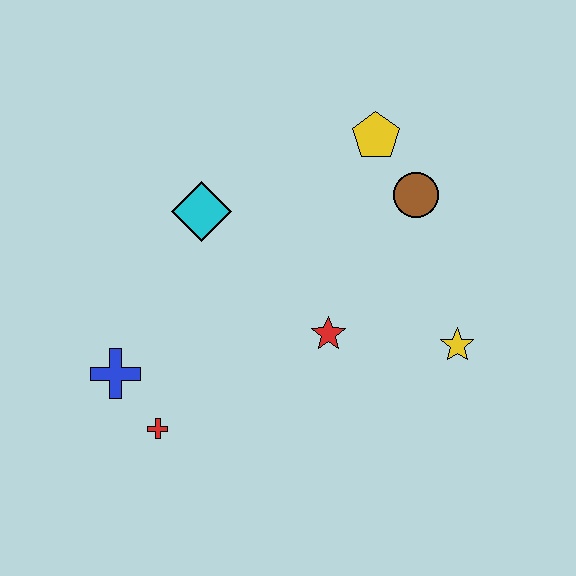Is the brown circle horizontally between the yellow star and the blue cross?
Yes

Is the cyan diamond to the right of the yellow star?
No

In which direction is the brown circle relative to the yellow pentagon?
The brown circle is below the yellow pentagon.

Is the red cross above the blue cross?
No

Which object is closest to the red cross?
The blue cross is closest to the red cross.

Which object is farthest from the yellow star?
The blue cross is farthest from the yellow star.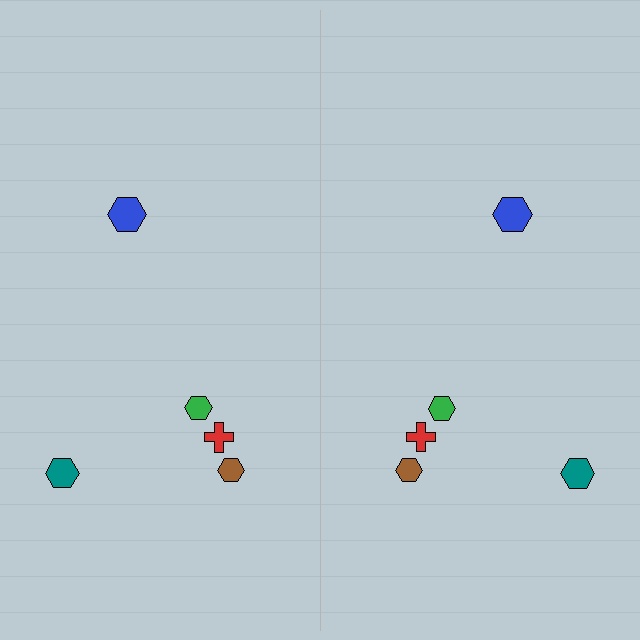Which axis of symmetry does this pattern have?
The pattern has a vertical axis of symmetry running through the center of the image.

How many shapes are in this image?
There are 10 shapes in this image.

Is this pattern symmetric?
Yes, this pattern has bilateral (reflection) symmetry.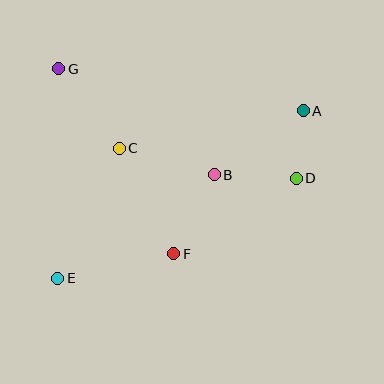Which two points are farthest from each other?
Points A and E are farthest from each other.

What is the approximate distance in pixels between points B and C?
The distance between B and C is approximately 99 pixels.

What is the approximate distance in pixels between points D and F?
The distance between D and F is approximately 144 pixels.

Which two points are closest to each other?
Points A and D are closest to each other.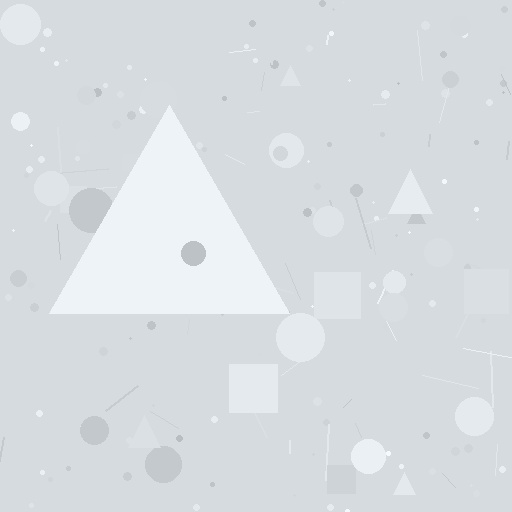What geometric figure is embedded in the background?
A triangle is embedded in the background.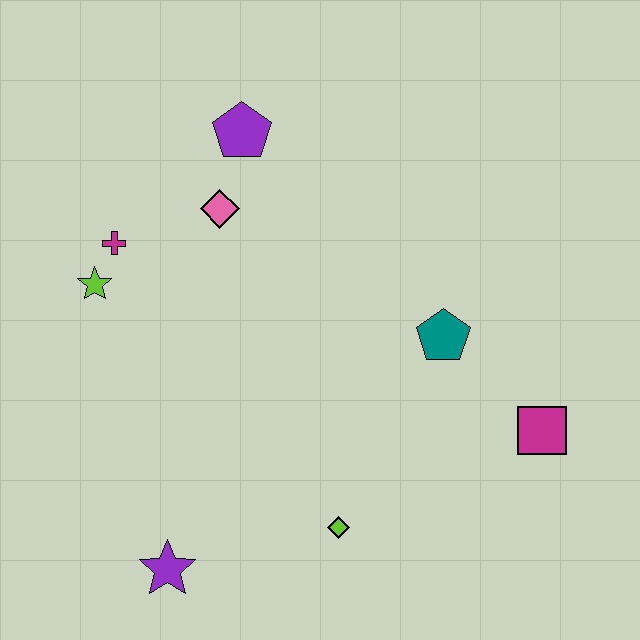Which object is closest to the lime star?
The magenta cross is closest to the lime star.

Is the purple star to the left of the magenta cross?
No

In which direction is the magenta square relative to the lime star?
The magenta square is to the right of the lime star.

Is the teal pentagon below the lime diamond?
No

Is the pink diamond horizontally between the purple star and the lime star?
No